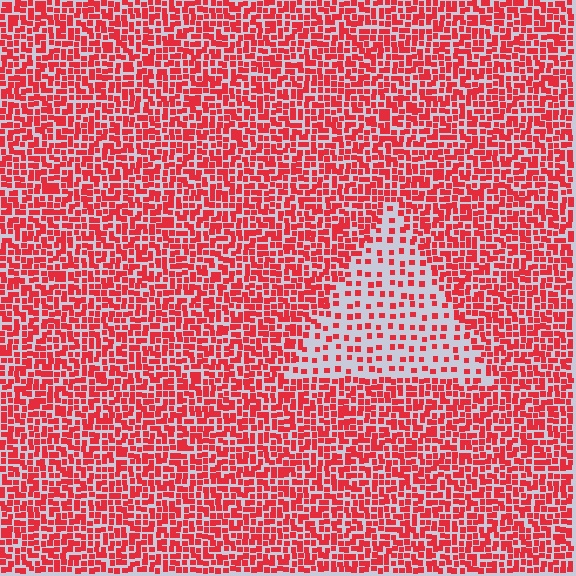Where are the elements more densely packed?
The elements are more densely packed outside the triangle boundary.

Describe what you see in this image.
The image contains small red elements arranged at two different densities. A triangle-shaped region is visible where the elements are less densely packed than the surrounding area.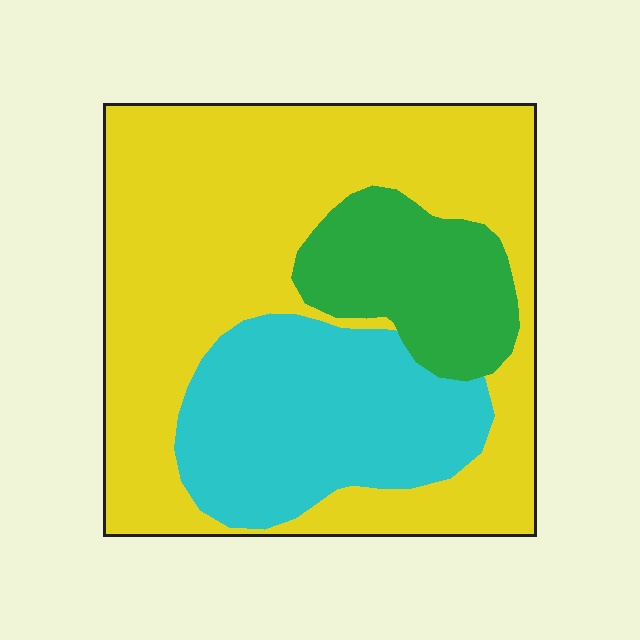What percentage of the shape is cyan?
Cyan takes up between a sixth and a third of the shape.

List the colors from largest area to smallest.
From largest to smallest: yellow, cyan, green.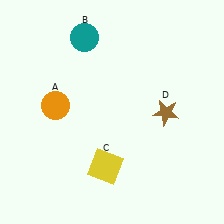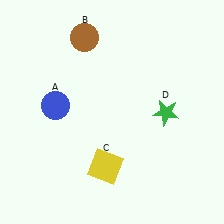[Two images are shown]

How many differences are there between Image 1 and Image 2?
There are 3 differences between the two images.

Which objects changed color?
A changed from orange to blue. B changed from teal to brown. D changed from brown to green.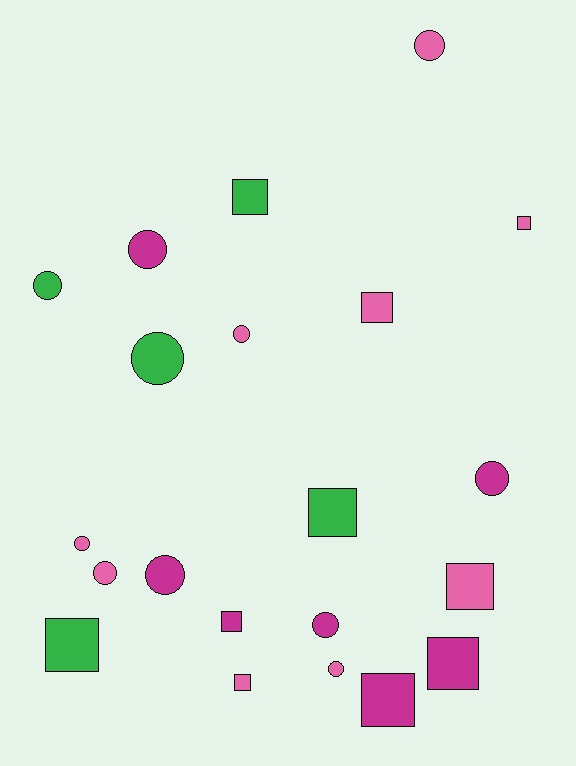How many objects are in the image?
There are 21 objects.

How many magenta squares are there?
There are 3 magenta squares.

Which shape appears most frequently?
Circle, with 11 objects.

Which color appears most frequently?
Pink, with 9 objects.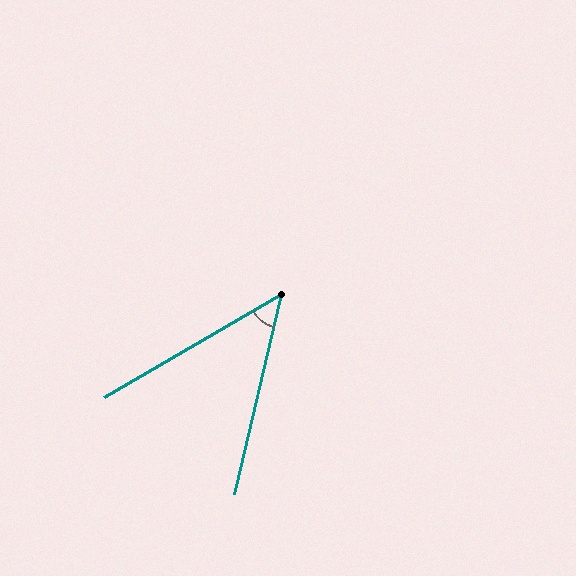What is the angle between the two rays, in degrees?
Approximately 47 degrees.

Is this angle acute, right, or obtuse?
It is acute.